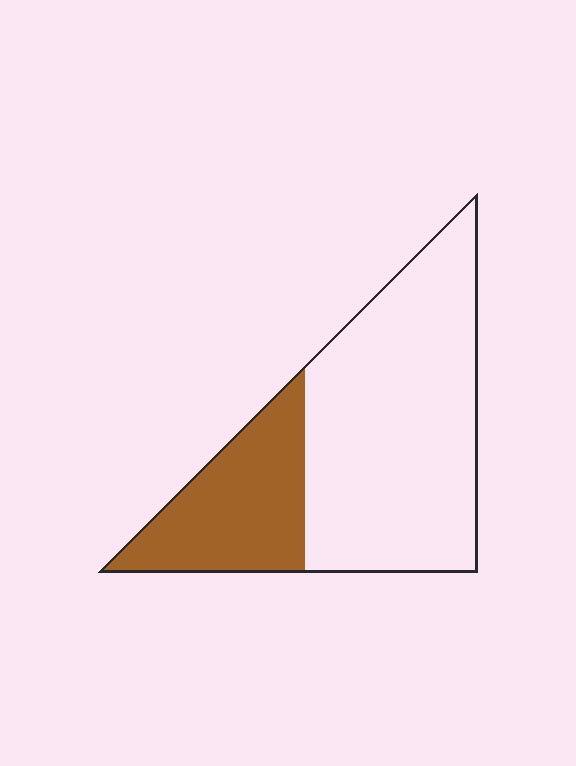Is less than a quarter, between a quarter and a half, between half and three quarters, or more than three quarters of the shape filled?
Between a quarter and a half.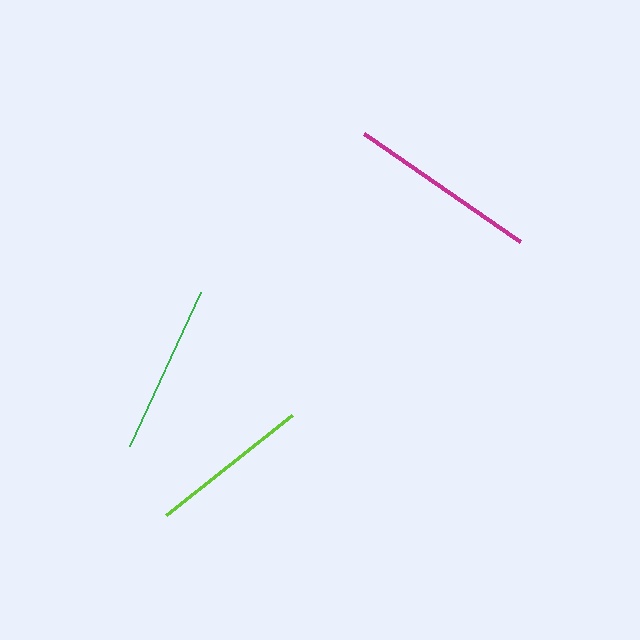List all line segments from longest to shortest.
From longest to shortest: magenta, green, lime.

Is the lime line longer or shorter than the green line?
The green line is longer than the lime line.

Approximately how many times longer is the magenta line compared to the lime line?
The magenta line is approximately 1.2 times the length of the lime line.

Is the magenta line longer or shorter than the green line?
The magenta line is longer than the green line.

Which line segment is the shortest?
The lime line is the shortest at approximately 161 pixels.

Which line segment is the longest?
The magenta line is the longest at approximately 190 pixels.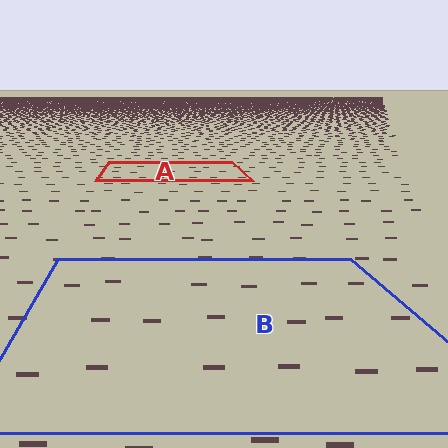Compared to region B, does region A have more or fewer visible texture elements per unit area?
Region A has more texture elements per unit area — they are packed more densely because it is farther away.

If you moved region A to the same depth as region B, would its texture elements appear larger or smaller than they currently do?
They would appear larger. At a closer depth, the same texture elements are projected at a bigger on-screen size.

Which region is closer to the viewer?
Region B is closer. The texture elements there are larger and more spread out.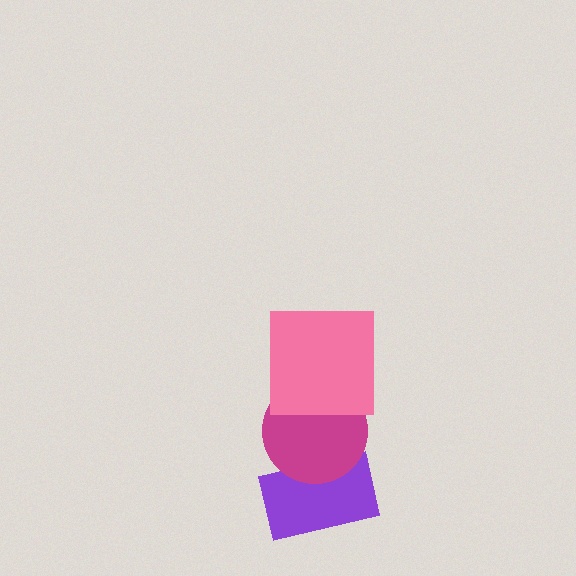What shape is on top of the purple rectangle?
The magenta circle is on top of the purple rectangle.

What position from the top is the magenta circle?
The magenta circle is 2nd from the top.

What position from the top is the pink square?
The pink square is 1st from the top.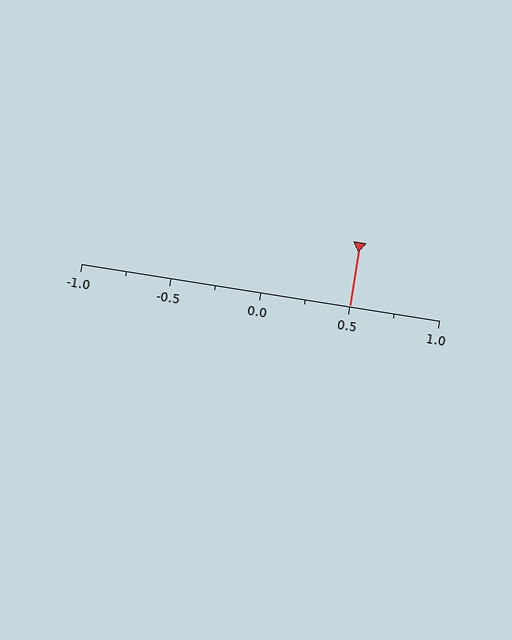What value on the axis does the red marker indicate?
The marker indicates approximately 0.5.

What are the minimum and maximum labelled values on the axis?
The axis runs from -1.0 to 1.0.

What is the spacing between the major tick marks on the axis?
The major ticks are spaced 0.5 apart.